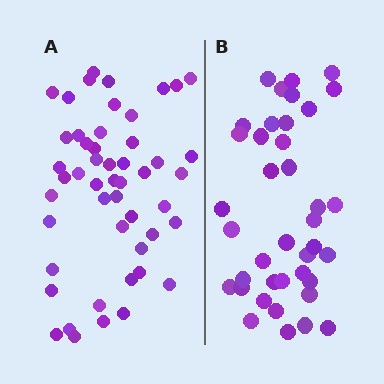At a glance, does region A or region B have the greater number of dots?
Region A (the left region) has more dots.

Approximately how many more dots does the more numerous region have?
Region A has roughly 12 or so more dots than region B.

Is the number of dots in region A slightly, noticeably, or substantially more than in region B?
Region A has noticeably more, but not dramatically so. The ratio is roughly 1.3 to 1.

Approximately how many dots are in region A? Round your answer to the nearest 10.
About 50 dots.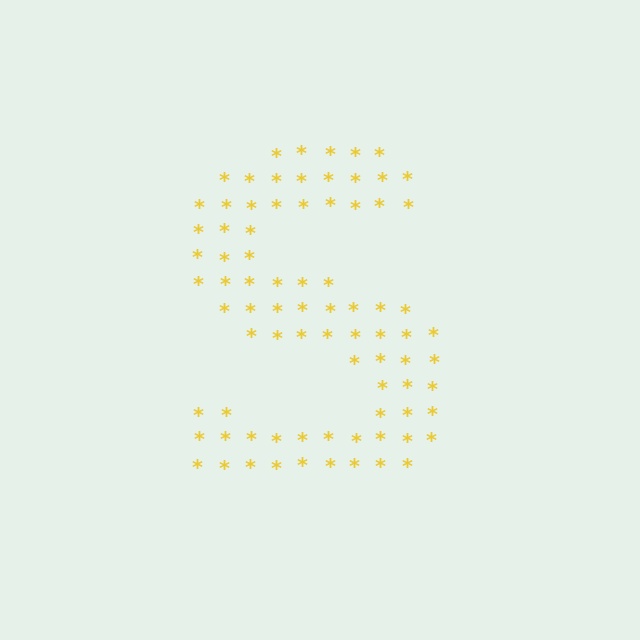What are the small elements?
The small elements are asterisks.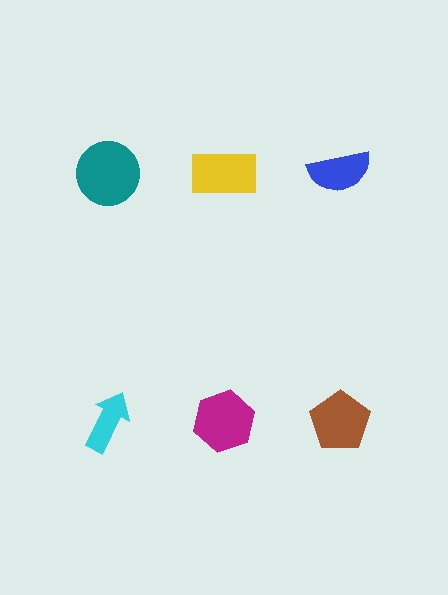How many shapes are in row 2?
3 shapes.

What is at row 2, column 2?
A magenta hexagon.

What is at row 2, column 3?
A brown pentagon.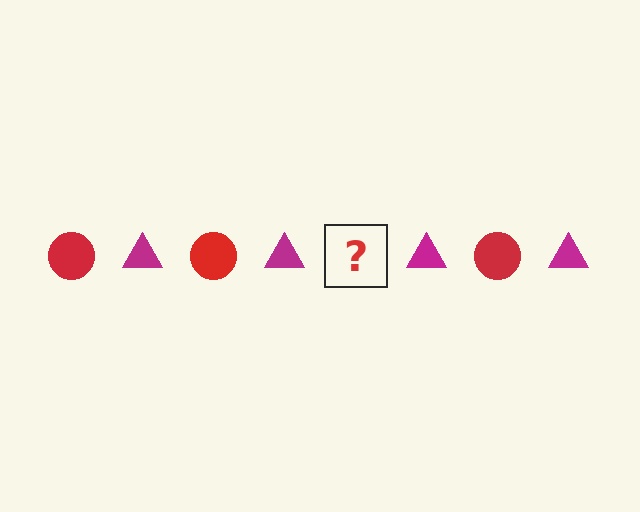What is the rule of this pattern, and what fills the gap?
The rule is that the pattern alternates between red circle and magenta triangle. The gap should be filled with a red circle.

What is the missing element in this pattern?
The missing element is a red circle.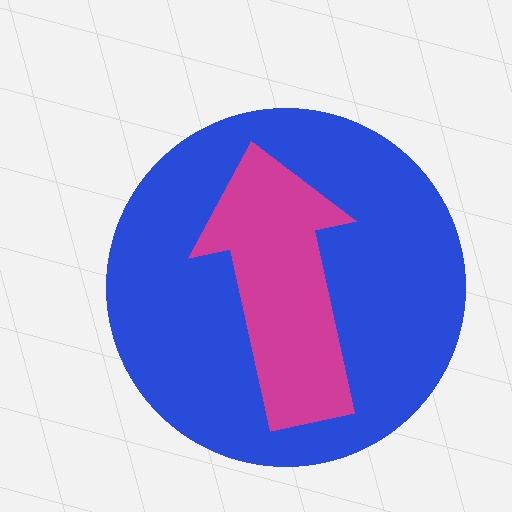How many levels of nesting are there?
2.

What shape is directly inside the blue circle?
The magenta arrow.